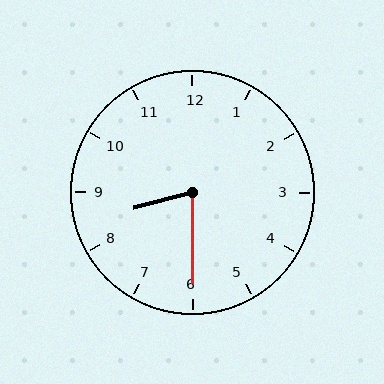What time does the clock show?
8:30.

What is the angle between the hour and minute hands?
Approximately 75 degrees.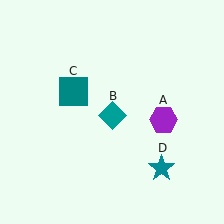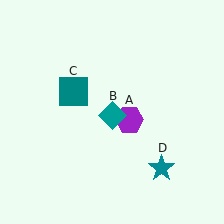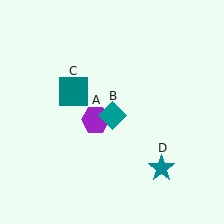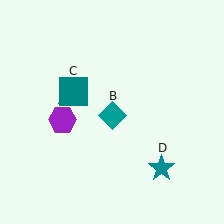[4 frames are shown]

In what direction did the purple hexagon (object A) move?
The purple hexagon (object A) moved left.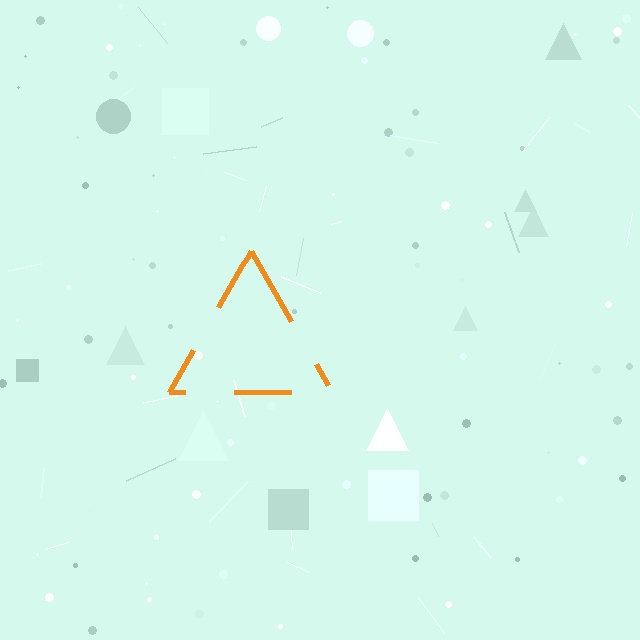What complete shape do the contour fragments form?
The contour fragments form a triangle.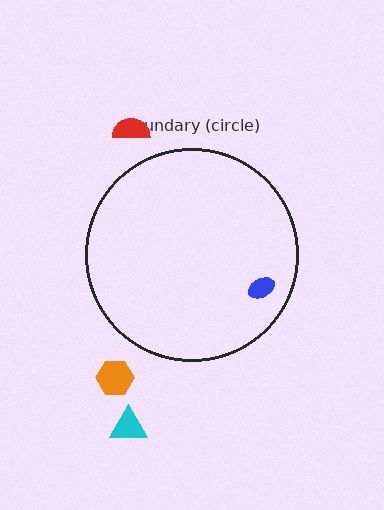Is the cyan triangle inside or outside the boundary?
Outside.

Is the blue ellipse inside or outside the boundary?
Inside.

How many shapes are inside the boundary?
1 inside, 3 outside.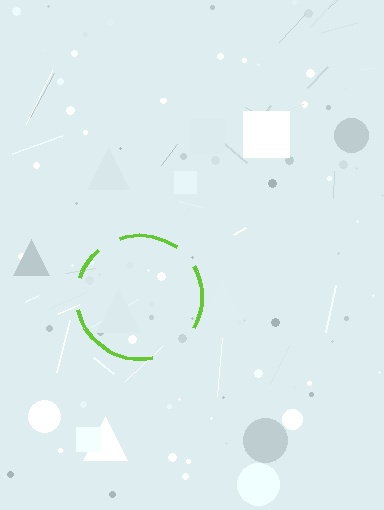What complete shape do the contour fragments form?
The contour fragments form a circle.